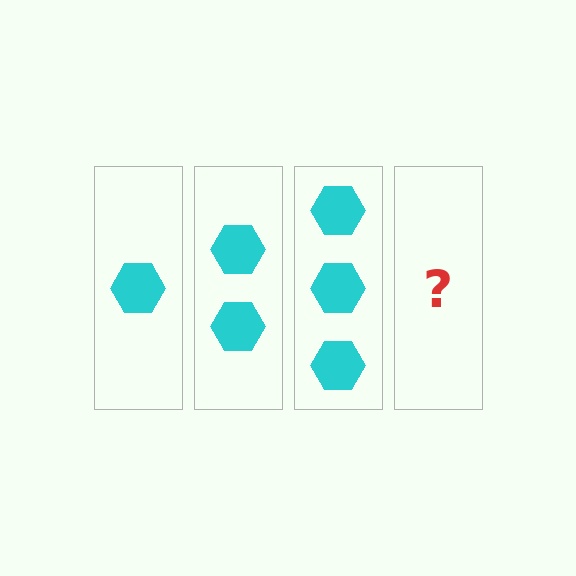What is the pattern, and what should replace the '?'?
The pattern is that each step adds one more hexagon. The '?' should be 4 hexagons.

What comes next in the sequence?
The next element should be 4 hexagons.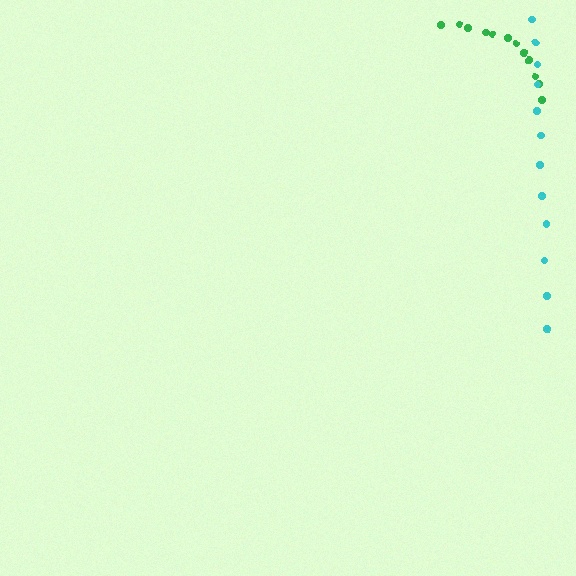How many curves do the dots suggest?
There are 2 distinct paths.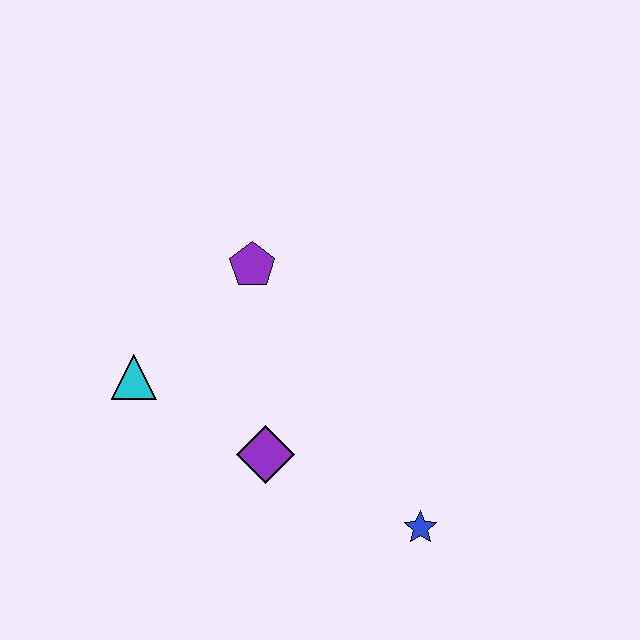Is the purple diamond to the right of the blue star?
No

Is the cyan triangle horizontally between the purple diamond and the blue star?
No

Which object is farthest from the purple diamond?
The purple pentagon is farthest from the purple diamond.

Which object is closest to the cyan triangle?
The purple diamond is closest to the cyan triangle.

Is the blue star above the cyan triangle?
No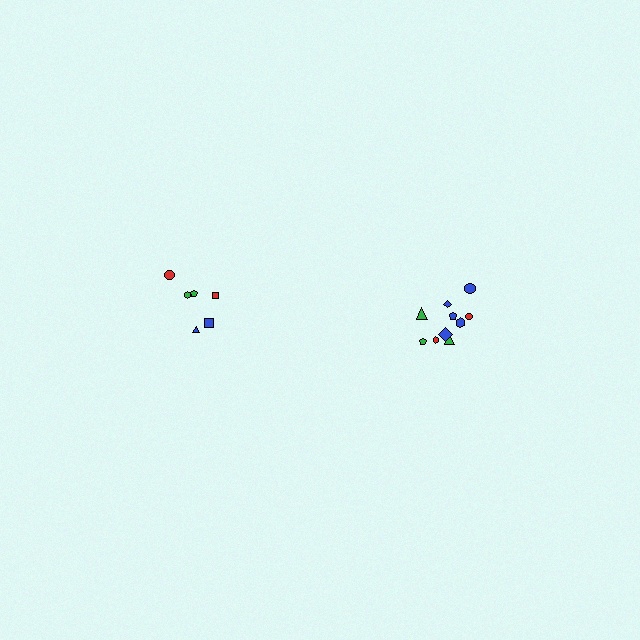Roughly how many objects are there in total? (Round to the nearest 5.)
Roughly 15 objects in total.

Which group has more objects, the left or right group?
The right group.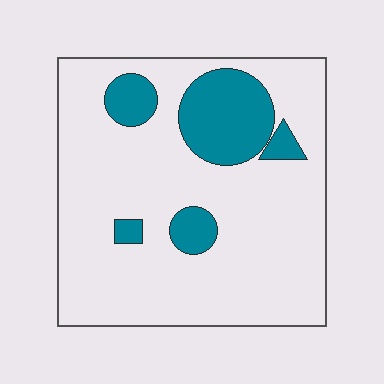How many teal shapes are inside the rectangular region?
5.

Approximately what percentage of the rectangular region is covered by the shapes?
Approximately 20%.